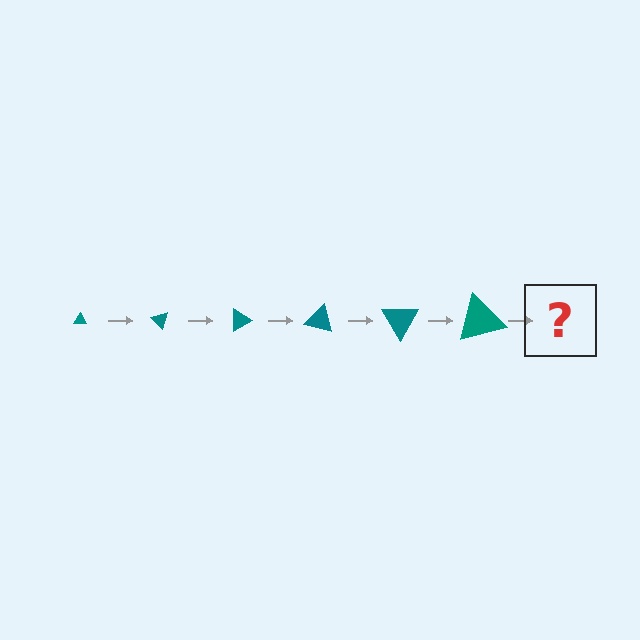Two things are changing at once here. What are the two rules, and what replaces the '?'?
The two rules are that the triangle grows larger each step and it rotates 45 degrees each step. The '?' should be a triangle, larger than the previous one and rotated 270 degrees from the start.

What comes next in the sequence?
The next element should be a triangle, larger than the previous one and rotated 270 degrees from the start.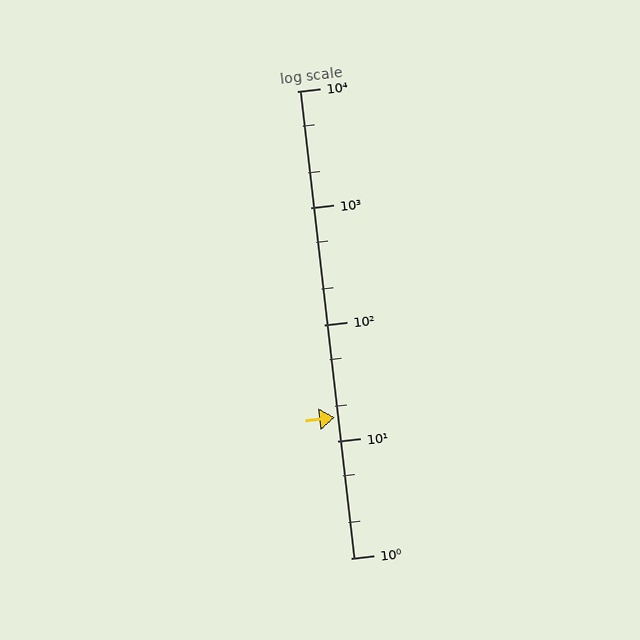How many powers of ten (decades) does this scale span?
The scale spans 4 decades, from 1 to 10000.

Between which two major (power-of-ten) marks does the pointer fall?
The pointer is between 10 and 100.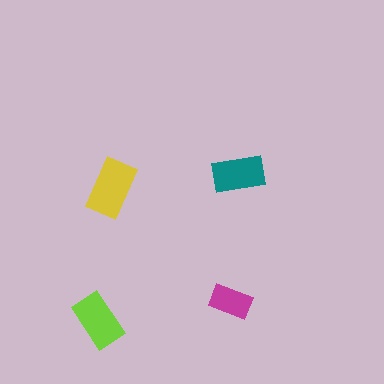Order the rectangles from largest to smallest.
the yellow one, the lime one, the teal one, the magenta one.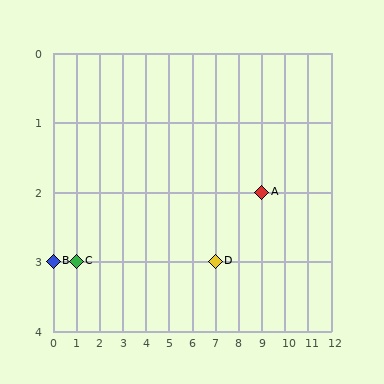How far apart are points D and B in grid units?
Points D and B are 7 columns apart.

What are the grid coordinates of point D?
Point D is at grid coordinates (7, 3).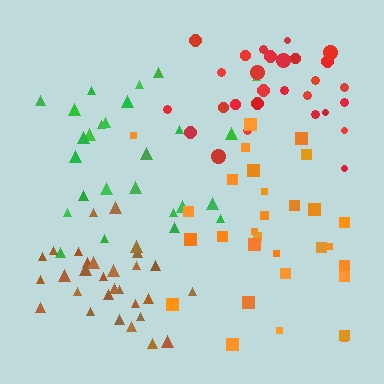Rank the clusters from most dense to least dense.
brown, red, orange, green.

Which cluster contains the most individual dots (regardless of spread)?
Orange (32).